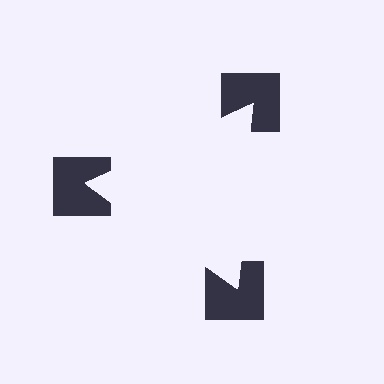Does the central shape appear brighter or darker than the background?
It typically appears slightly brighter than the background, even though no actual brightness change is drawn.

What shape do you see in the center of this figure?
An illusory triangle — its edges are inferred from the aligned wedge cuts in the notched squares, not physically drawn.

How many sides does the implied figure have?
3 sides.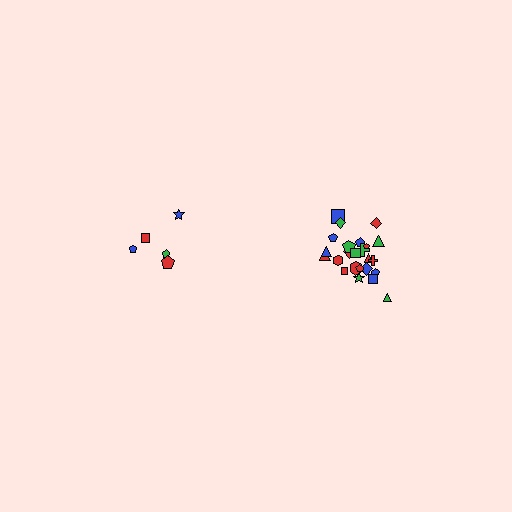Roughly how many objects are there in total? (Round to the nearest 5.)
Roughly 30 objects in total.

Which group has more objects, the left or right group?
The right group.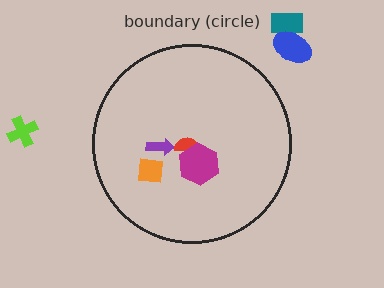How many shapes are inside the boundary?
4 inside, 3 outside.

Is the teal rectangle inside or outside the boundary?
Outside.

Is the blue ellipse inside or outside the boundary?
Outside.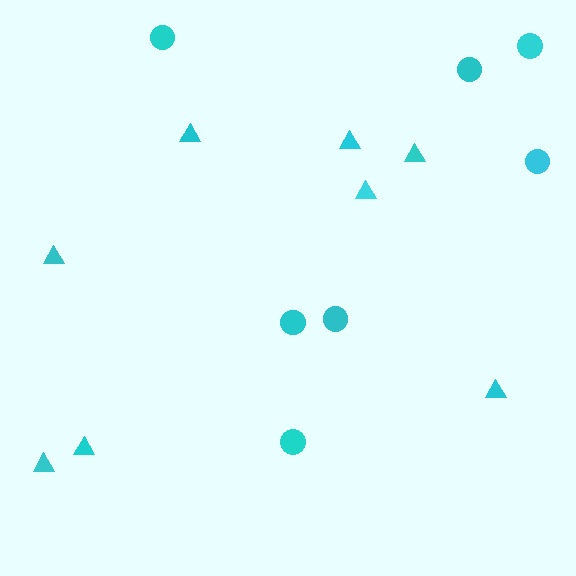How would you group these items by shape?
There are 2 groups: one group of circles (7) and one group of triangles (8).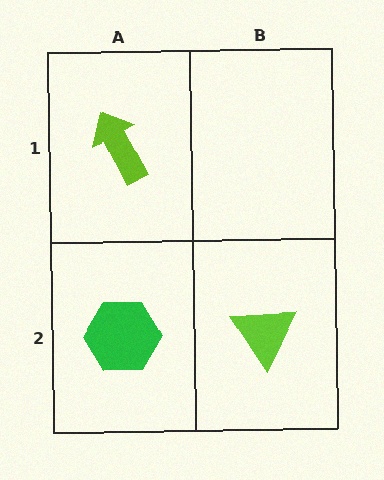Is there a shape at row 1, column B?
No, that cell is empty.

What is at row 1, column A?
A lime arrow.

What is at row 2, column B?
A lime triangle.